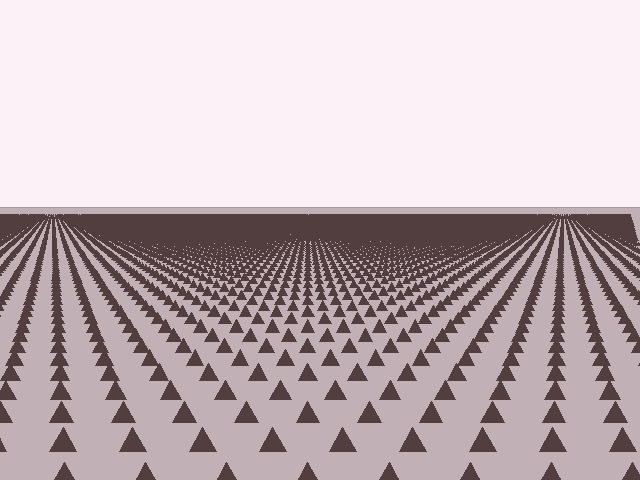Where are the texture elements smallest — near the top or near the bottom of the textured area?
Near the top.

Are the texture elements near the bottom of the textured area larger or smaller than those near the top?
Larger. Near the bottom, elements are closer to the viewer and appear at a bigger on-screen size.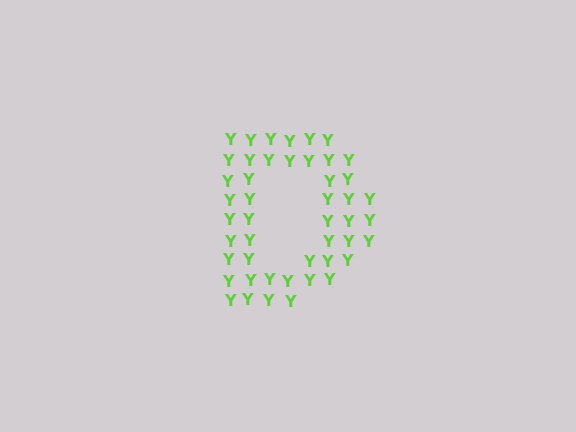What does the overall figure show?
The overall figure shows the letter D.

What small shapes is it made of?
It is made of small letter Y's.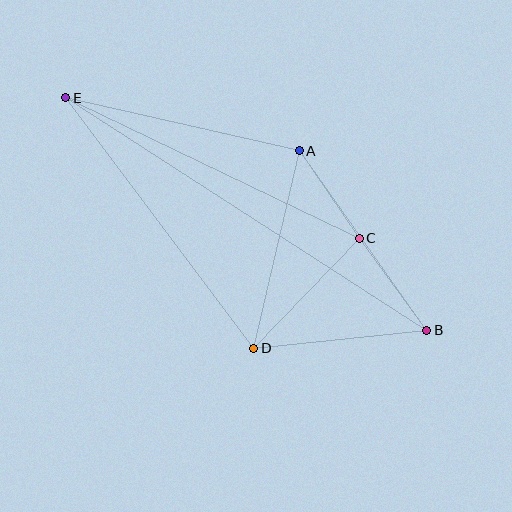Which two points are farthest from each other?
Points B and E are farthest from each other.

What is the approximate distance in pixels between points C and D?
The distance between C and D is approximately 153 pixels.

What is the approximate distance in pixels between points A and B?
The distance between A and B is approximately 220 pixels.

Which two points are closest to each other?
Points A and C are closest to each other.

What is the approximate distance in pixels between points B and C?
The distance between B and C is approximately 114 pixels.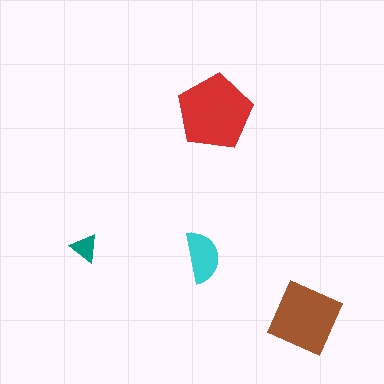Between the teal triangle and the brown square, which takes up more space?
The brown square.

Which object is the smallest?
The teal triangle.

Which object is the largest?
The red pentagon.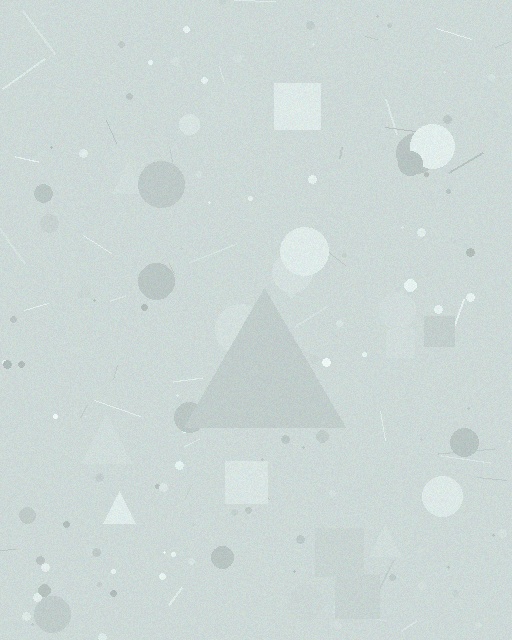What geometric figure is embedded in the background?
A triangle is embedded in the background.